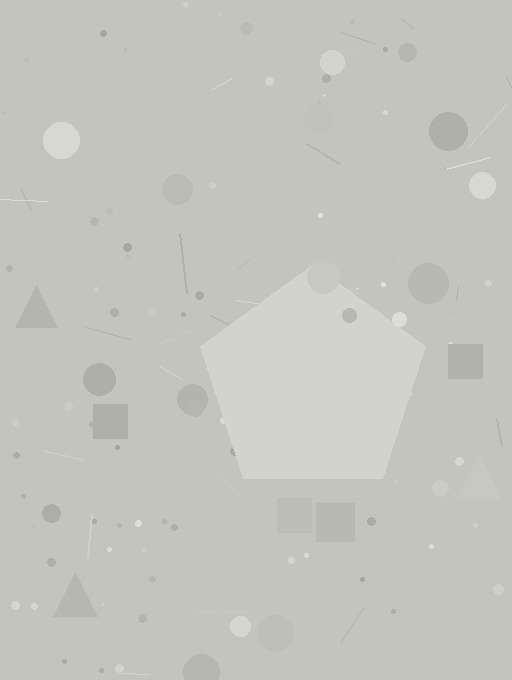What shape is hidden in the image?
A pentagon is hidden in the image.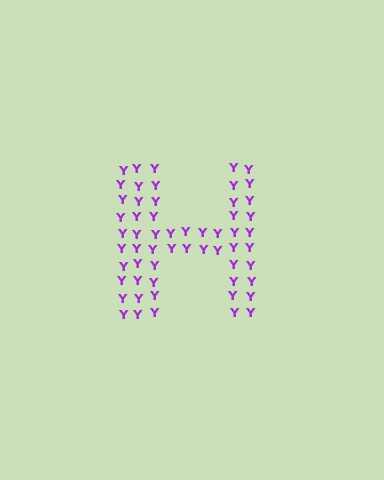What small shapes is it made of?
It is made of small letter Y's.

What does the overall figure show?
The overall figure shows the letter H.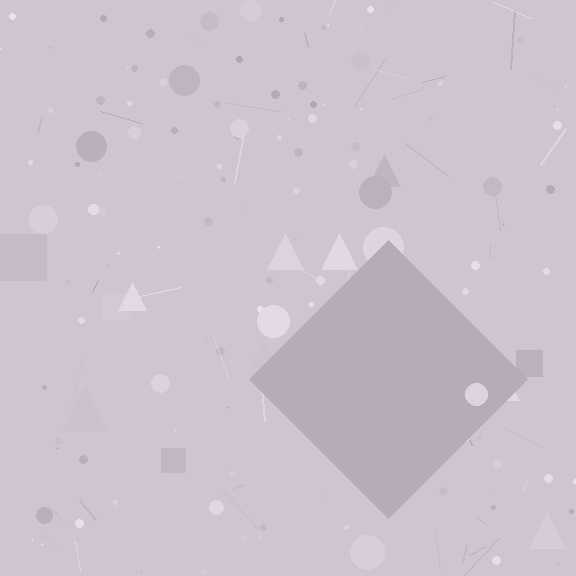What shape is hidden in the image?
A diamond is hidden in the image.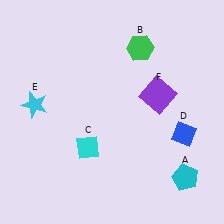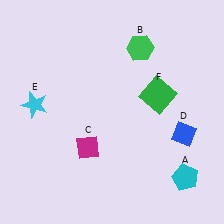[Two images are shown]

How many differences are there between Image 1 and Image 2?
There are 2 differences between the two images.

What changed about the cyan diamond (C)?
In Image 1, C is cyan. In Image 2, it changed to magenta.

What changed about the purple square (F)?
In Image 1, F is purple. In Image 2, it changed to green.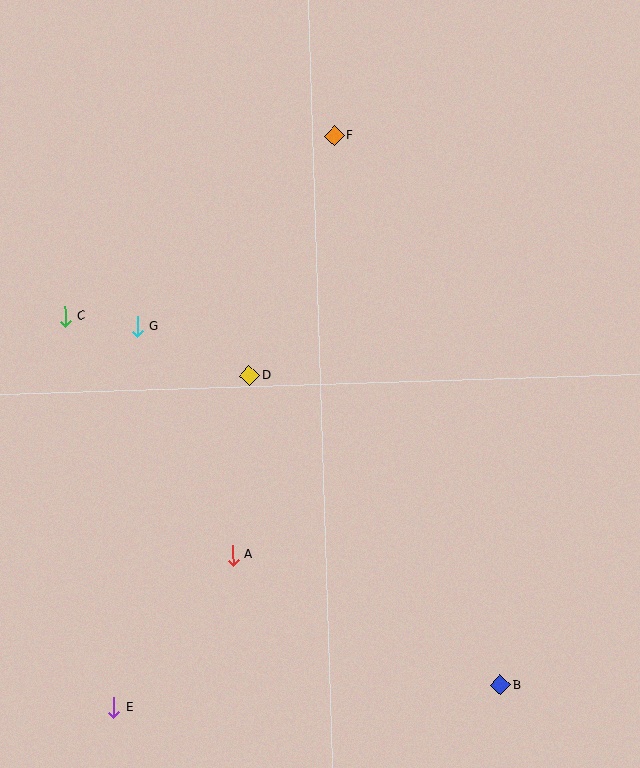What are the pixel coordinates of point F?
Point F is at (335, 136).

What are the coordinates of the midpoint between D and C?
The midpoint between D and C is at (157, 346).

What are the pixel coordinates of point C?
Point C is at (65, 316).